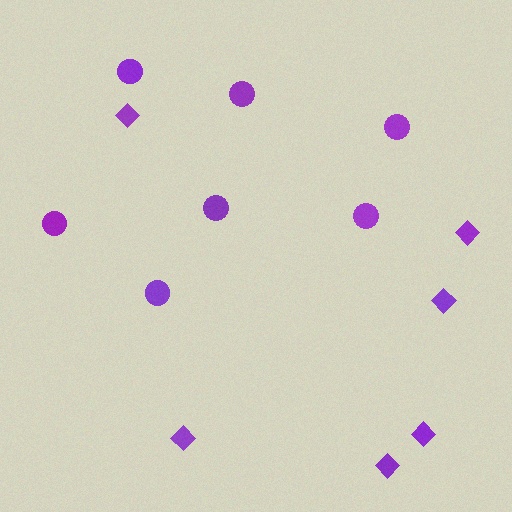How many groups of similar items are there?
There are 2 groups: one group of diamonds (6) and one group of circles (7).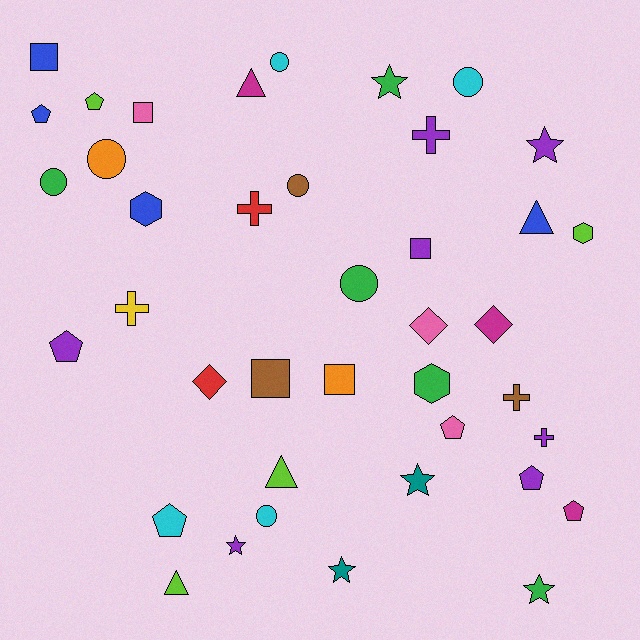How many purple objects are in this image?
There are 7 purple objects.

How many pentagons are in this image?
There are 7 pentagons.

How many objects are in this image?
There are 40 objects.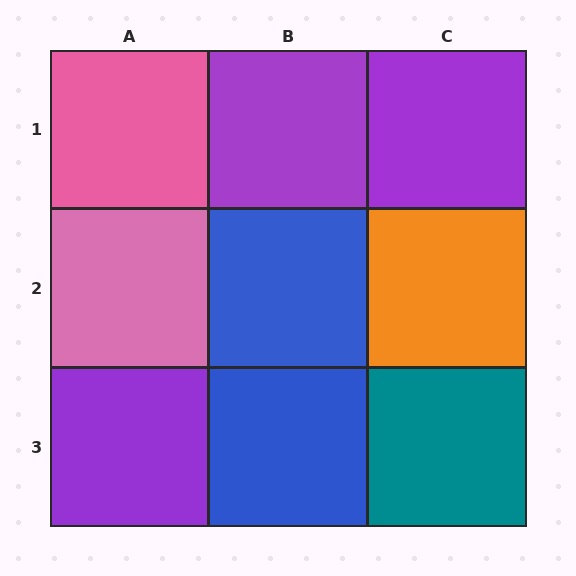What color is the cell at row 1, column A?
Pink.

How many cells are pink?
2 cells are pink.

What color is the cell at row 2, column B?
Blue.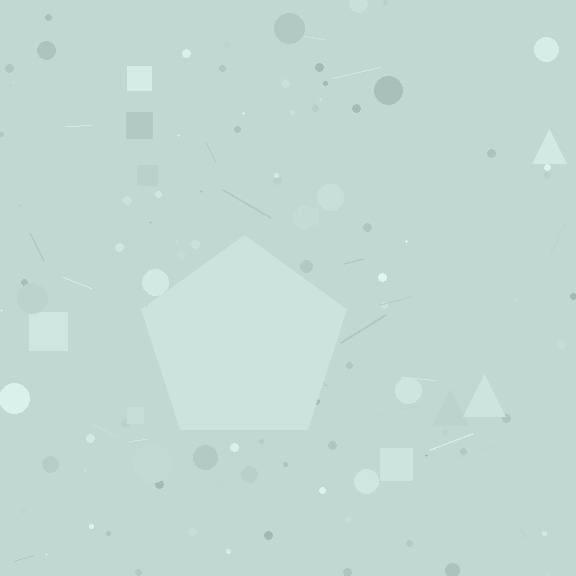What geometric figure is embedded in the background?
A pentagon is embedded in the background.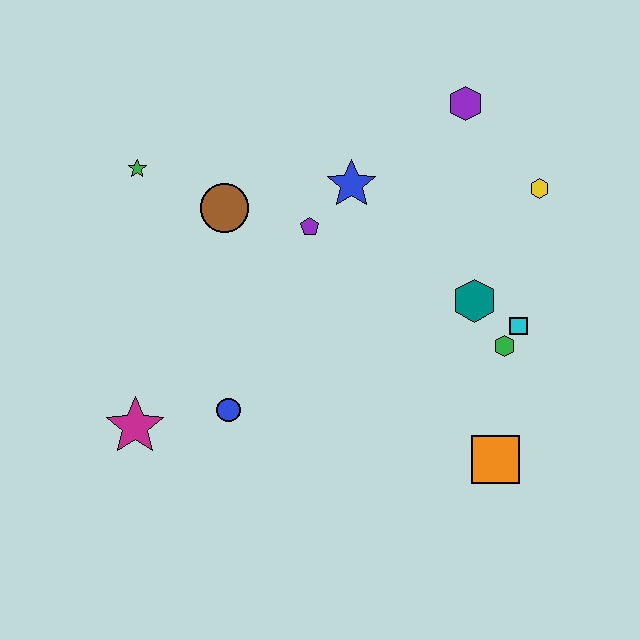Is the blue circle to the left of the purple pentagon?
Yes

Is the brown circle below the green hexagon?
No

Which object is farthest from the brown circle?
The orange square is farthest from the brown circle.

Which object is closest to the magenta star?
The blue circle is closest to the magenta star.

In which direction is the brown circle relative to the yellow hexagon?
The brown circle is to the left of the yellow hexagon.